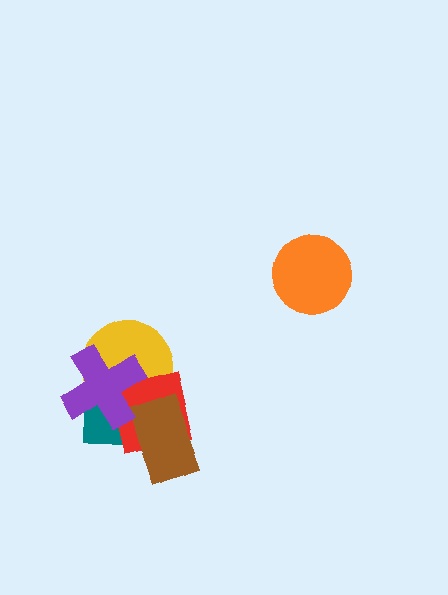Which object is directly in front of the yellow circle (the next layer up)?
The red square is directly in front of the yellow circle.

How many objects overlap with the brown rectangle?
2 objects overlap with the brown rectangle.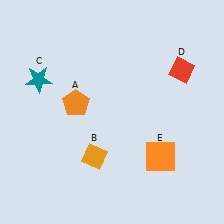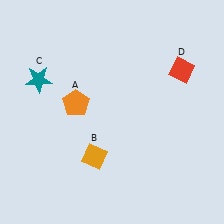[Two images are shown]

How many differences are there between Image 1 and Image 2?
There is 1 difference between the two images.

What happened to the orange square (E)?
The orange square (E) was removed in Image 2. It was in the bottom-right area of Image 1.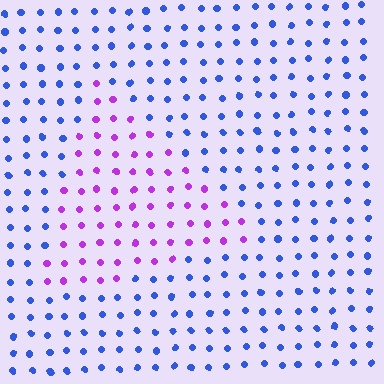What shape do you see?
I see a triangle.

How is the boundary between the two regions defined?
The boundary is defined purely by a slight shift in hue (about 63 degrees). Spacing, size, and orientation are identical on both sides.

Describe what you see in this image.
The image is filled with small blue elements in a uniform arrangement. A triangle-shaped region is visible where the elements are tinted to a slightly different hue, forming a subtle color boundary.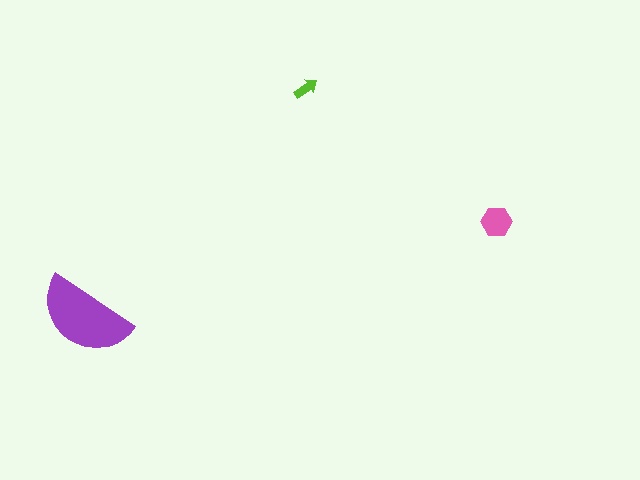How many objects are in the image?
There are 3 objects in the image.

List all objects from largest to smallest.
The purple semicircle, the pink hexagon, the lime arrow.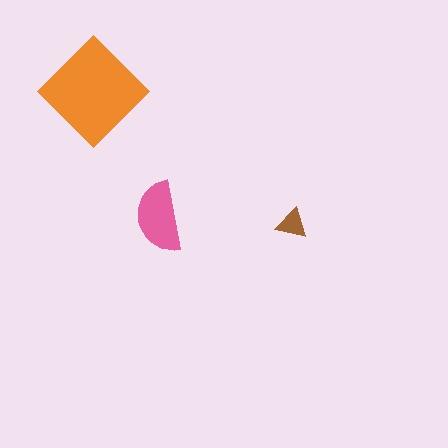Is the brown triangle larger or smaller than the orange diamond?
Smaller.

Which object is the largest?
The orange diamond.